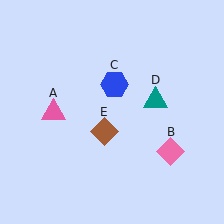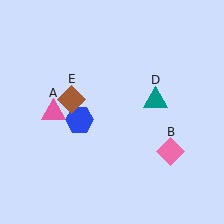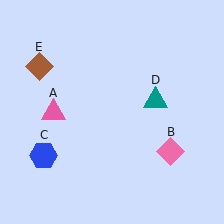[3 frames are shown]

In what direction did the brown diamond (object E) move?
The brown diamond (object E) moved up and to the left.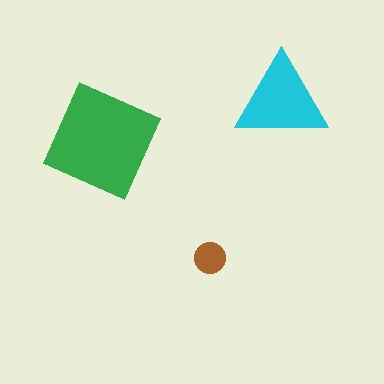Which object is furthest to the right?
The cyan triangle is rightmost.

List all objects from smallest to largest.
The brown circle, the cyan triangle, the green diamond.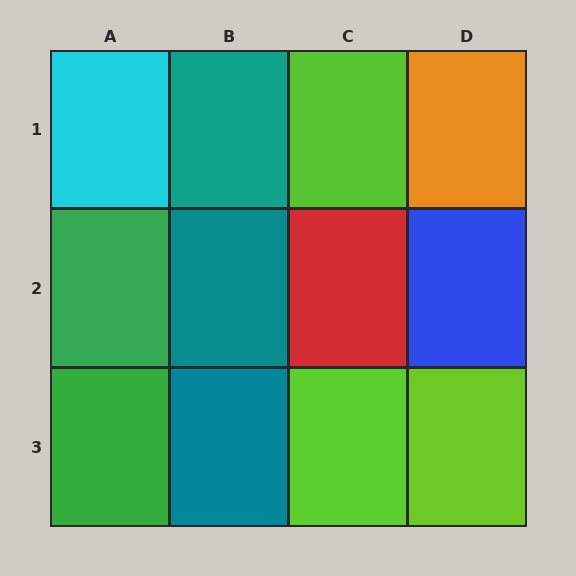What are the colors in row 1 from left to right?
Cyan, teal, lime, orange.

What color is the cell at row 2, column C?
Red.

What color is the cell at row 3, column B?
Teal.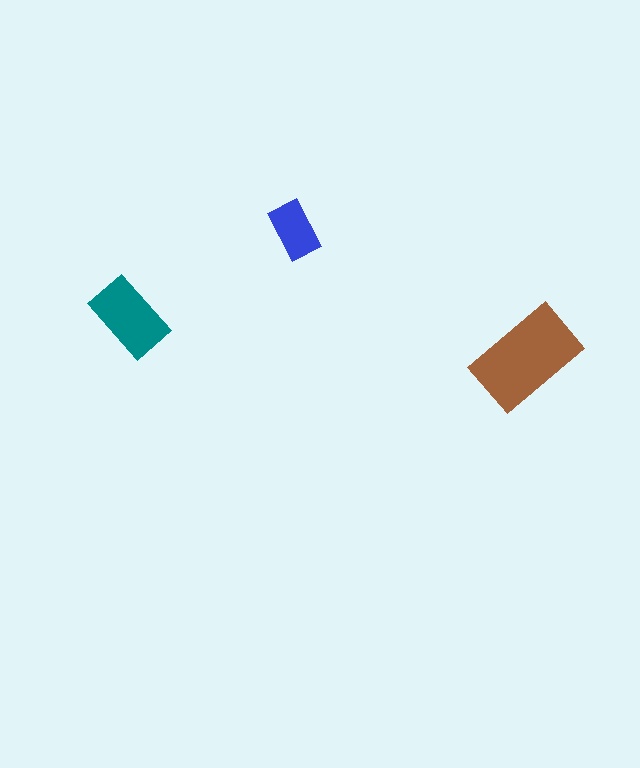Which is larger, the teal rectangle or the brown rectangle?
The brown one.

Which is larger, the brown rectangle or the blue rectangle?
The brown one.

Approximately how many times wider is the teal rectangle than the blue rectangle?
About 1.5 times wider.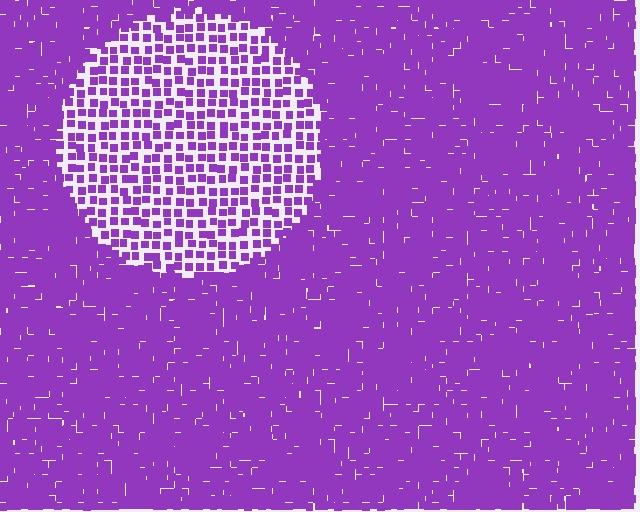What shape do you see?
I see a circle.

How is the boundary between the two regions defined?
The boundary is defined by a change in element density (approximately 2.4x ratio). All elements are the same color, size, and shape.